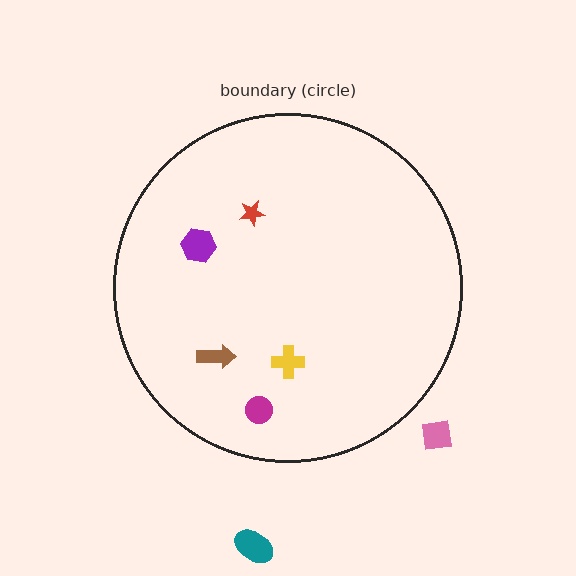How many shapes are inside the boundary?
5 inside, 2 outside.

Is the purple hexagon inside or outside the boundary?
Inside.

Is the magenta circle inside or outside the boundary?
Inside.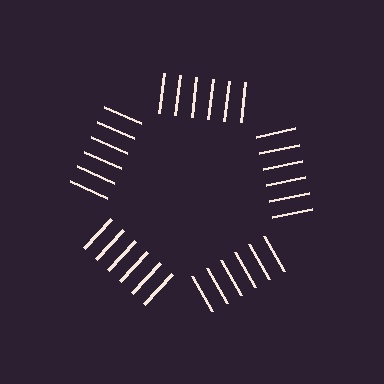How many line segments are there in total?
30 — 6 along each of the 5 edges.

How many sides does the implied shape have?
5 sides — the line-ends trace a pentagon.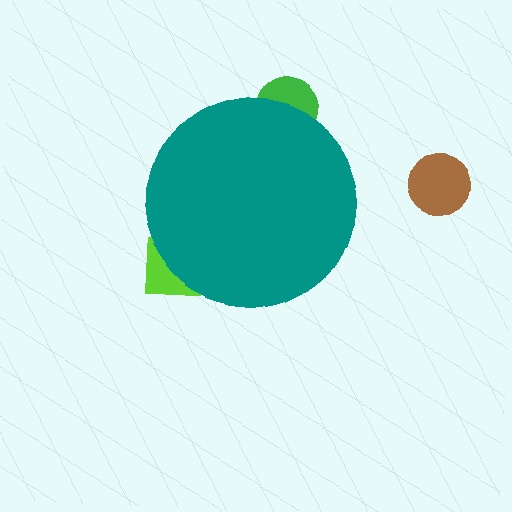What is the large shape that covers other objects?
A teal circle.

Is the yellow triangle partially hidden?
Yes, the yellow triangle is partially hidden behind the teal circle.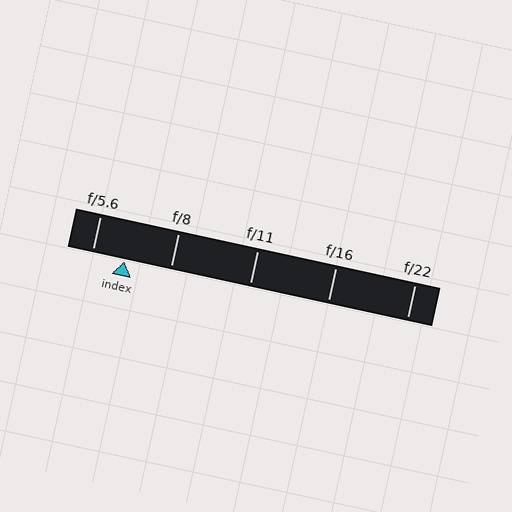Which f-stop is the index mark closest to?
The index mark is closest to f/5.6.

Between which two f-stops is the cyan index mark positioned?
The index mark is between f/5.6 and f/8.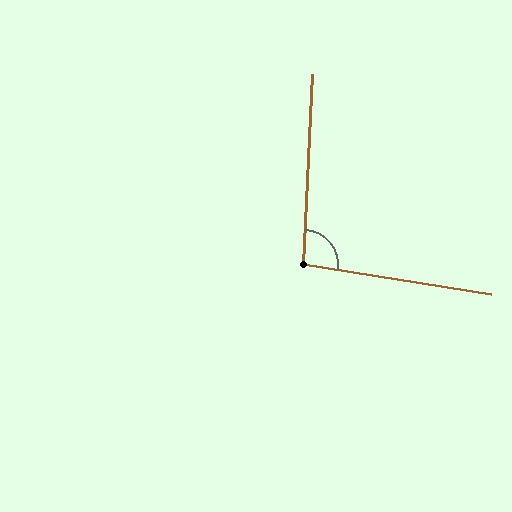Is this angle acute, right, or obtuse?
It is obtuse.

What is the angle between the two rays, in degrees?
Approximately 96 degrees.